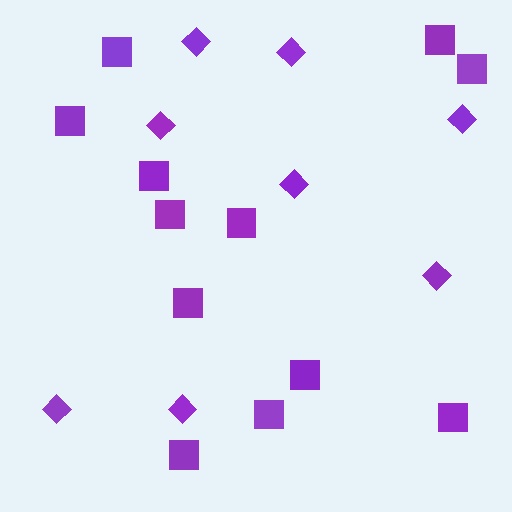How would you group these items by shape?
There are 2 groups: one group of diamonds (8) and one group of squares (12).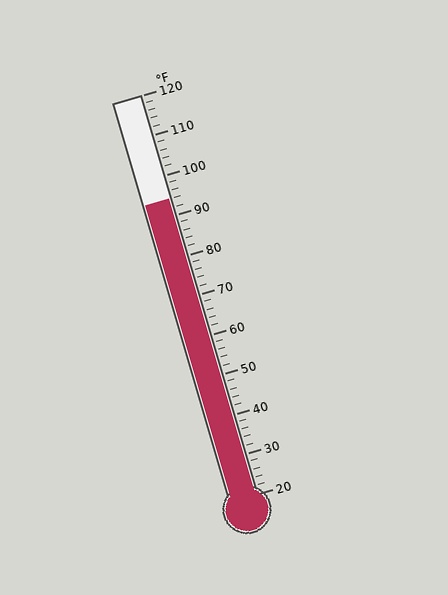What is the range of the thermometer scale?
The thermometer scale ranges from 20°F to 120°F.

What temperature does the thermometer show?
The thermometer shows approximately 94°F.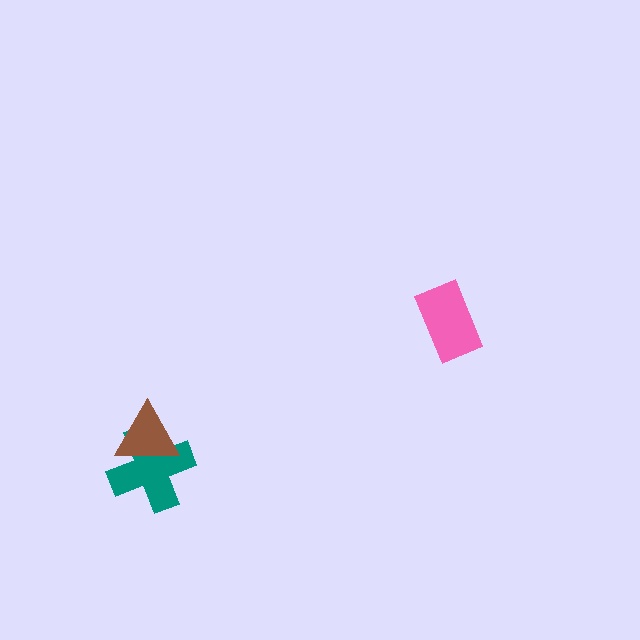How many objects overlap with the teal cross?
1 object overlaps with the teal cross.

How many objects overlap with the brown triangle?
1 object overlaps with the brown triangle.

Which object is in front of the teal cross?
The brown triangle is in front of the teal cross.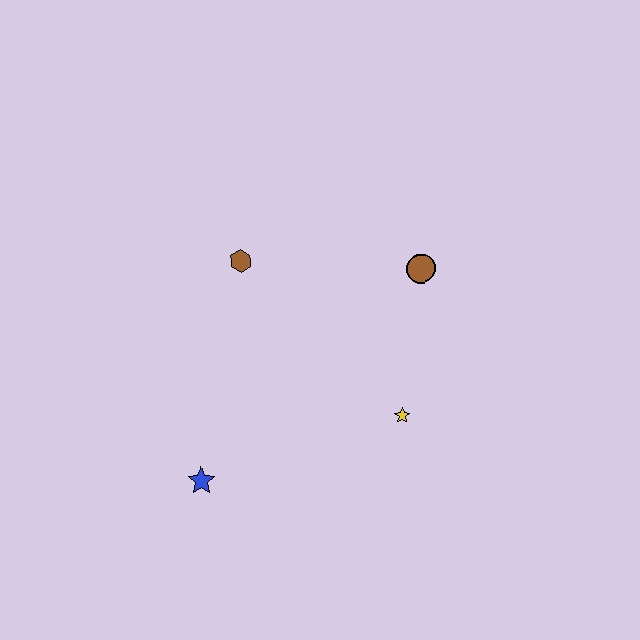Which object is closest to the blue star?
The yellow star is closest to the blue star.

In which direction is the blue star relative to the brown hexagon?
The blue star is below the brown hexagon.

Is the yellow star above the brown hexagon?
No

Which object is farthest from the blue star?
The brown circle is farthest from the blue star.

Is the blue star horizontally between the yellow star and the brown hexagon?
No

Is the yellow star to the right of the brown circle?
No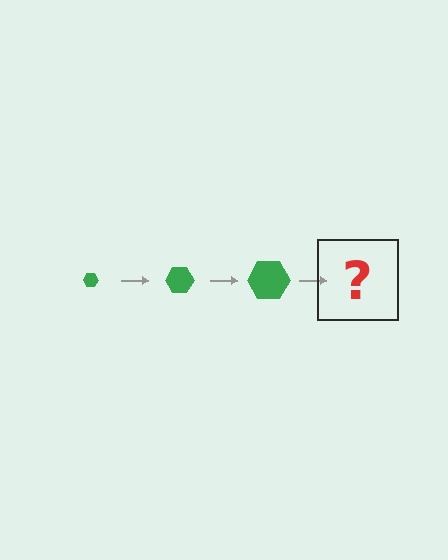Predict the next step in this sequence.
The next step is a green hexagon, larger than the previous one.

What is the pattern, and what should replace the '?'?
The pattern is that the hexagon gets progressively larger each step. The '?' should be a green hexagon, larger than the previous one.